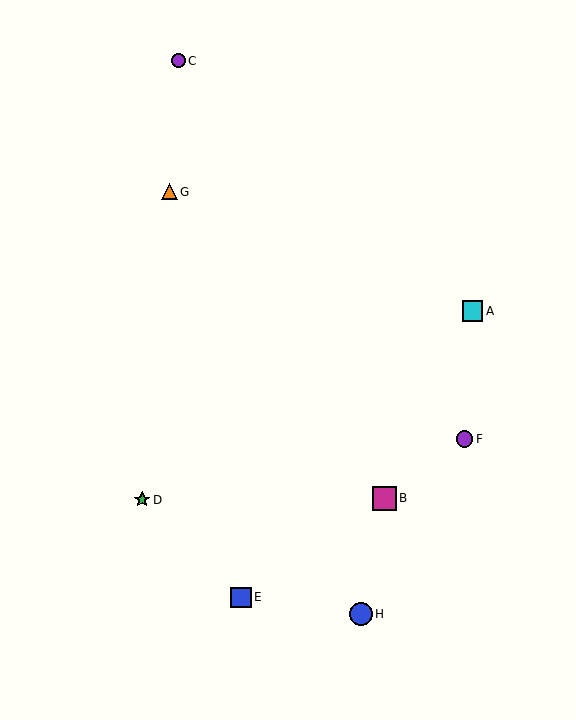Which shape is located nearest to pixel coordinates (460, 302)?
The cyan square (labeled A) at (473, 311) is nearest to that location.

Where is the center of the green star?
The center of the green star is at (142, 500).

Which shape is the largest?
The magenta square (labeled B) is the largest.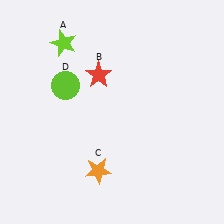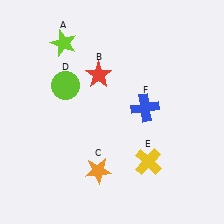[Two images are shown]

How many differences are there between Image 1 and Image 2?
There are 2 differences between the two images.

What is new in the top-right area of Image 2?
A blue cross (F) was added in the top-right area of Image 2.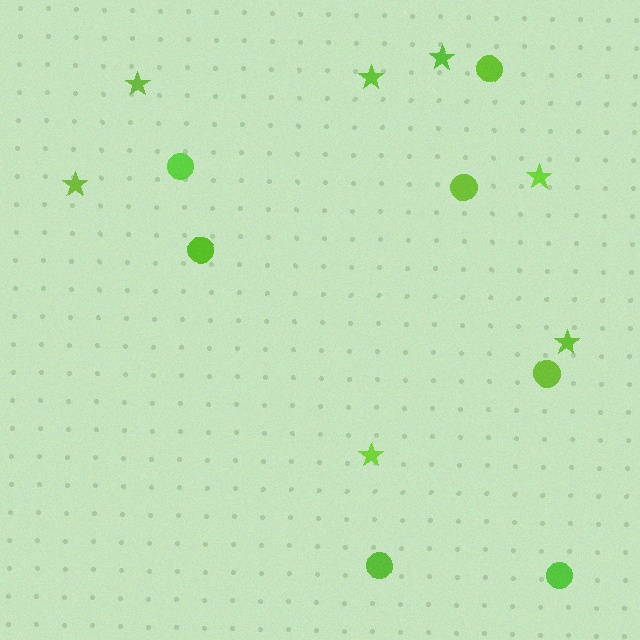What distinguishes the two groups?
There are 2 groups: one group of circles (7) and one group of stars (7).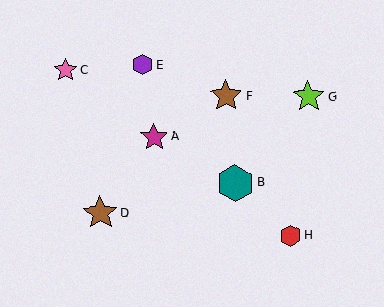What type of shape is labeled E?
Shape E is a purple hexagon.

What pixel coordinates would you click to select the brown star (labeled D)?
Click at (100, 213) to select the brown star D.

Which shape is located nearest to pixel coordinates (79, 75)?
The pink star (labeled C) at (66, 70) is nearest to that location.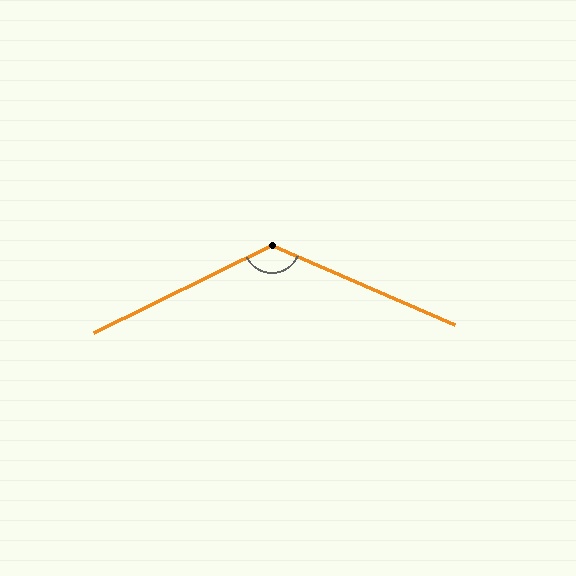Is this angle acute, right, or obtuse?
It is obtuse.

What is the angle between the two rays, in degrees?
Approximately 130 degrees.